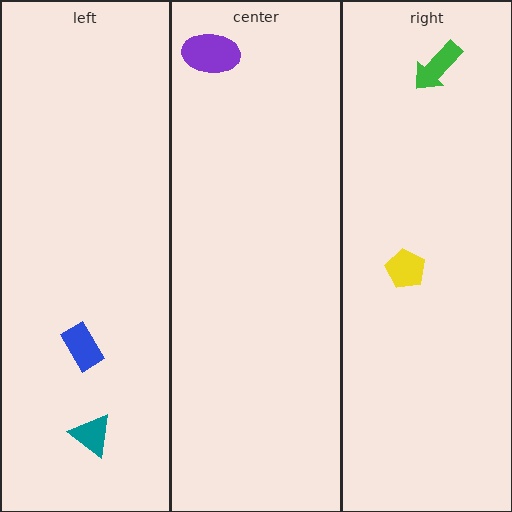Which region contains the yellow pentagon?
The right region.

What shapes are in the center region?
The purple ellipse.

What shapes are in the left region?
The blue rectangle, the teal triangle.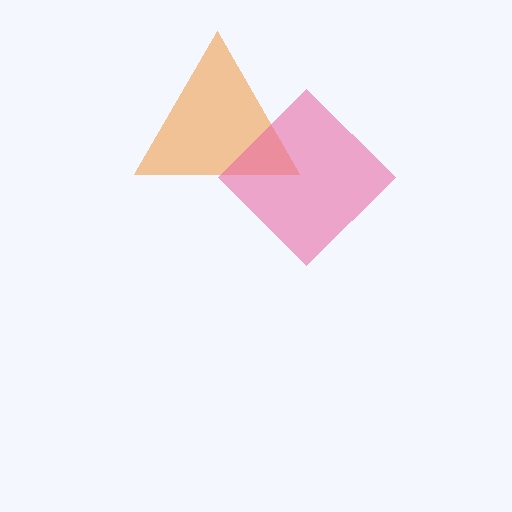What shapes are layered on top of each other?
The layered shapes are: an orange triangle, a pink diamond.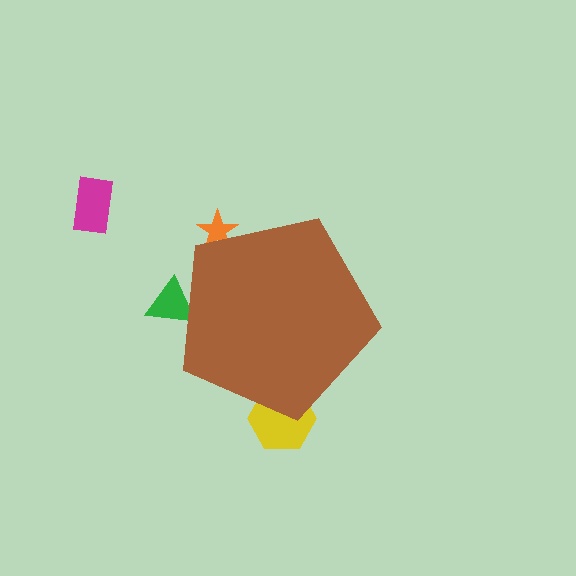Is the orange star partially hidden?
Yes, the orange star is partially hidden behind the brown pentagon.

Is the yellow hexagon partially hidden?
Yes, the yellow hexagon is partially hidden behind the brown pentagon.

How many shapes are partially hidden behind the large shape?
3 shapes are partially hidden.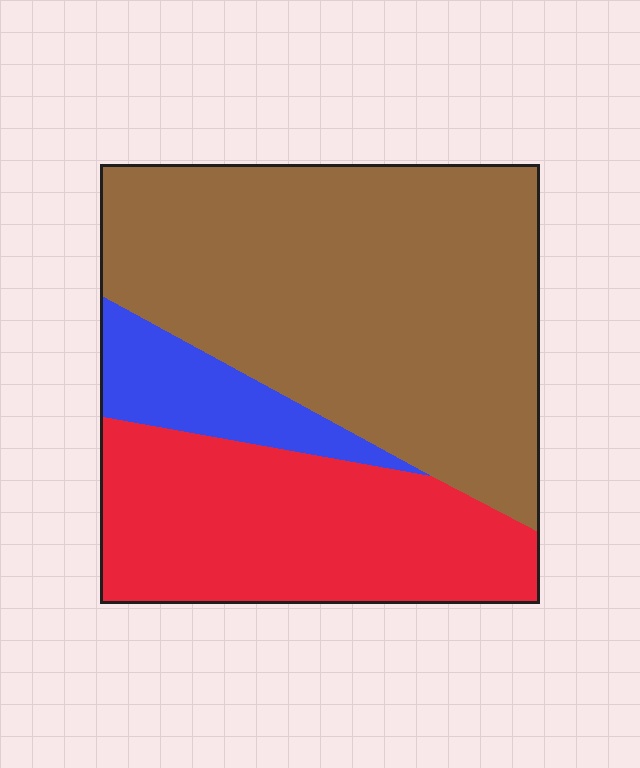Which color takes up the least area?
Blue, at roughly 10%.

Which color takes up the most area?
Brown, at roughly 55%.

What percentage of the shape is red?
Red takes up between a quarter and a half of the shape.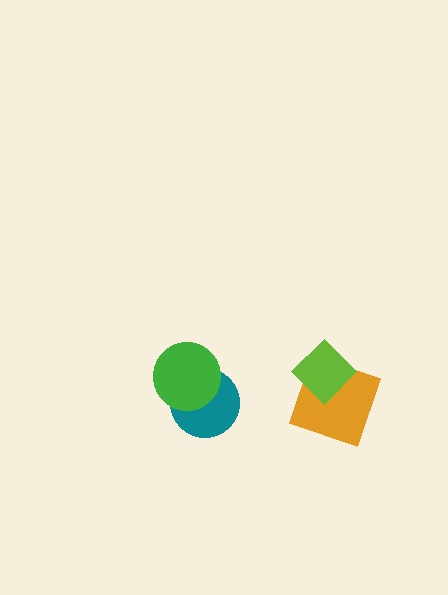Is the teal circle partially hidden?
Yes, it is partially covered by another shape.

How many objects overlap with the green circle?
1 object overlaps with the green circle.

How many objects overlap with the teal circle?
1 object overlaps with the teal circle.